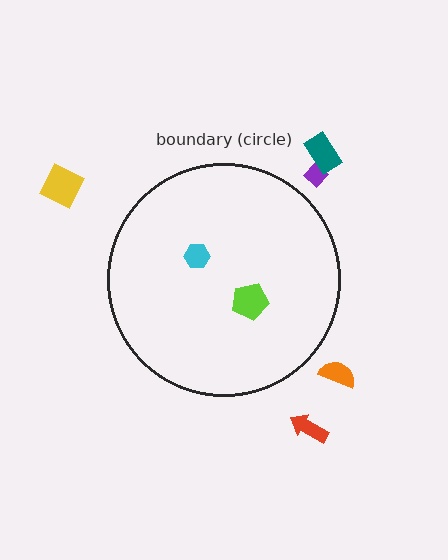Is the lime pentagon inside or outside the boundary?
Inside.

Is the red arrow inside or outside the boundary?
Outside.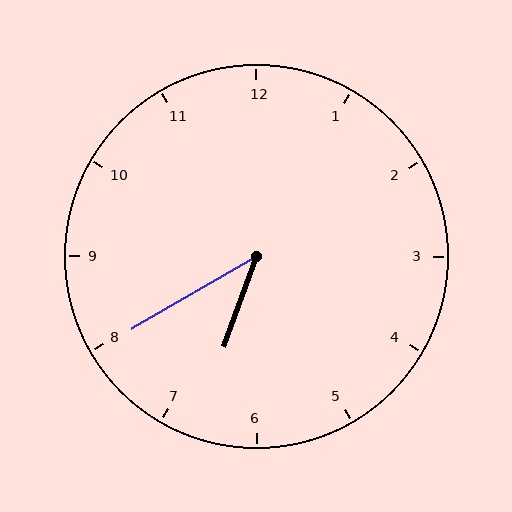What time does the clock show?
6:40.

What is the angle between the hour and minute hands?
Approximately 40 degrees.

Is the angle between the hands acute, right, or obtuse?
It is acute.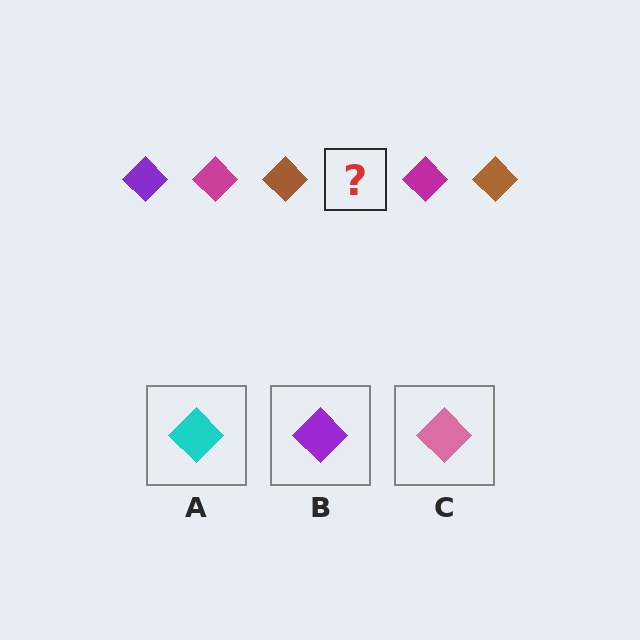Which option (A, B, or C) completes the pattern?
B.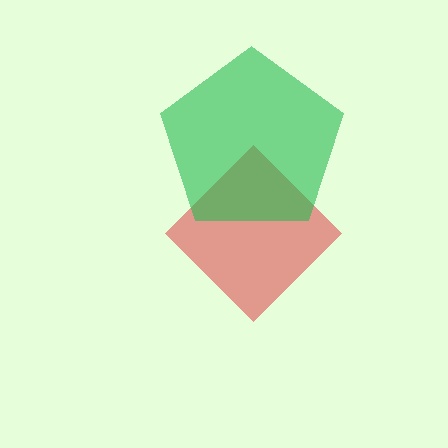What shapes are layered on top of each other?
The layered shapes are: a red diamond, a green pentagon.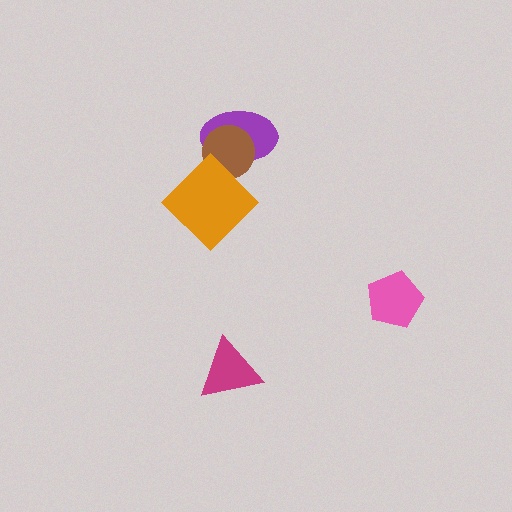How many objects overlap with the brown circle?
2 objects overlap with the brown circle.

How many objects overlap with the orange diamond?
2 objects overlap with the orange diamond.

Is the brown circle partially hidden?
Yes, it is partially covered by another shape.